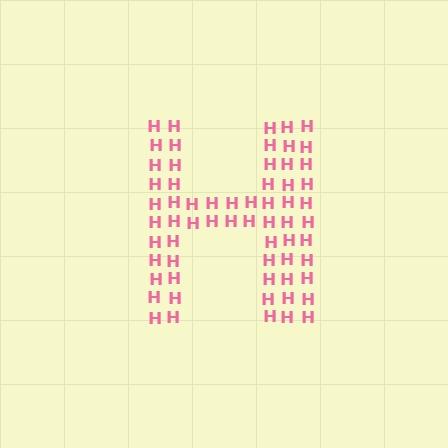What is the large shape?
The large shape is the letter H.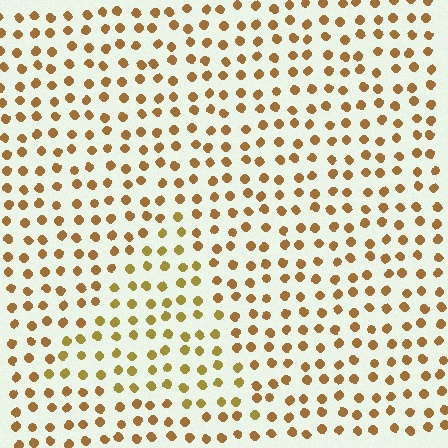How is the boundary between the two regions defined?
The boundary is defined purely by a slight shift in hue (about 19 degrees). Spacing, size, and orientation are identical on both sides.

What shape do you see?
I see a triangle.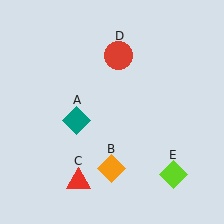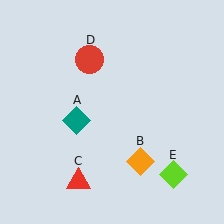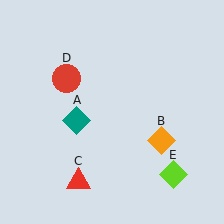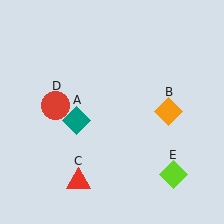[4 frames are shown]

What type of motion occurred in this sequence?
The orange diamond (object B), red circle (object D) rotated counterclockwise around the center of the scene.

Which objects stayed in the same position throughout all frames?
Teal diamond (object A) and red triangle (object C) and lime diamond (object E) remained stationary.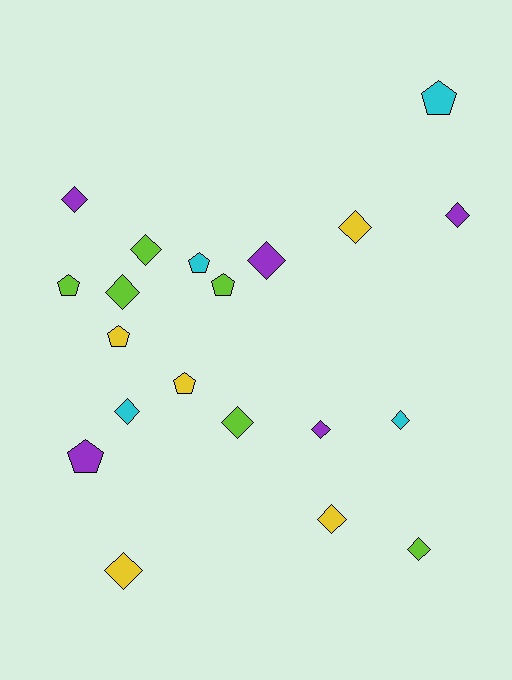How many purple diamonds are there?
There are 4 purple diamonds.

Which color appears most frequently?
Lime, with 6 objects.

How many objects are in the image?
There are 20 objects.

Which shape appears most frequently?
Diamond, with 13 objects.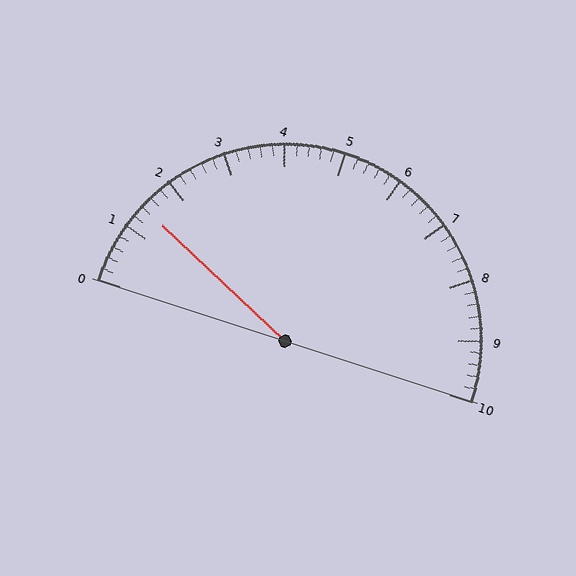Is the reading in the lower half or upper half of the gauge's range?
The reading is in the lower half of the range (0 to 10).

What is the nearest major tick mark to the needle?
The nearest major tick mark is 1.